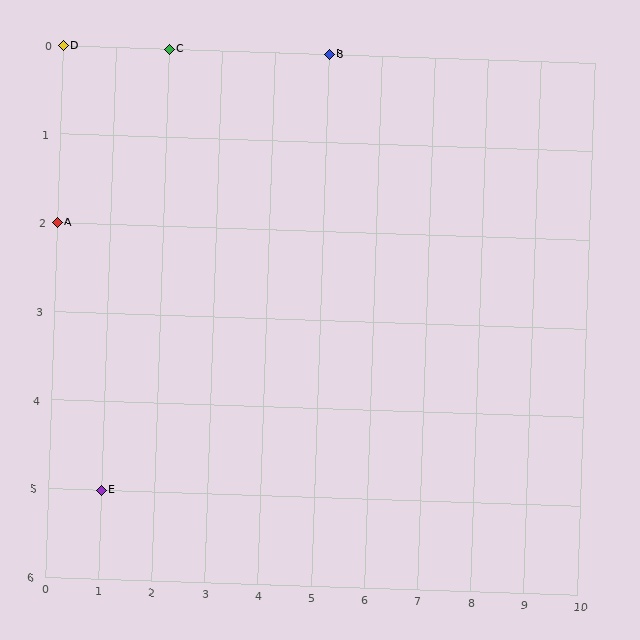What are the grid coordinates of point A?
Point A is at grid coordinates (0, 2).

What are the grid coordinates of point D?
Point D is at grid coordinates (0, 0).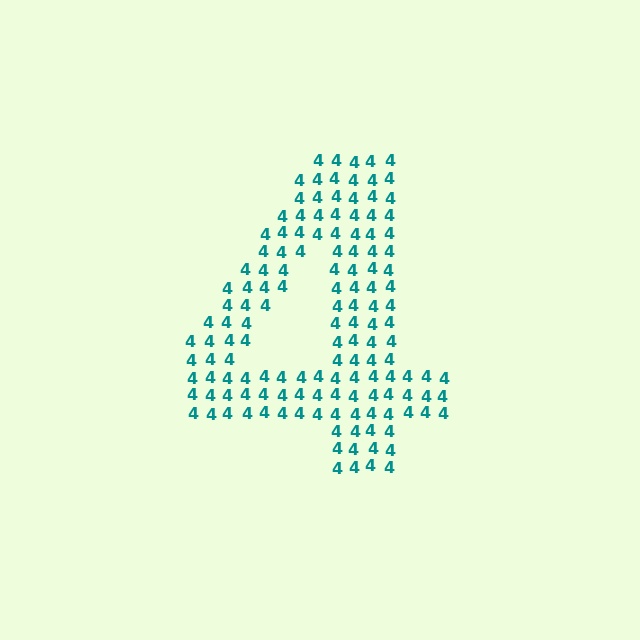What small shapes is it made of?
It is made of small digit 4's.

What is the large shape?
The large shape is the digit 4.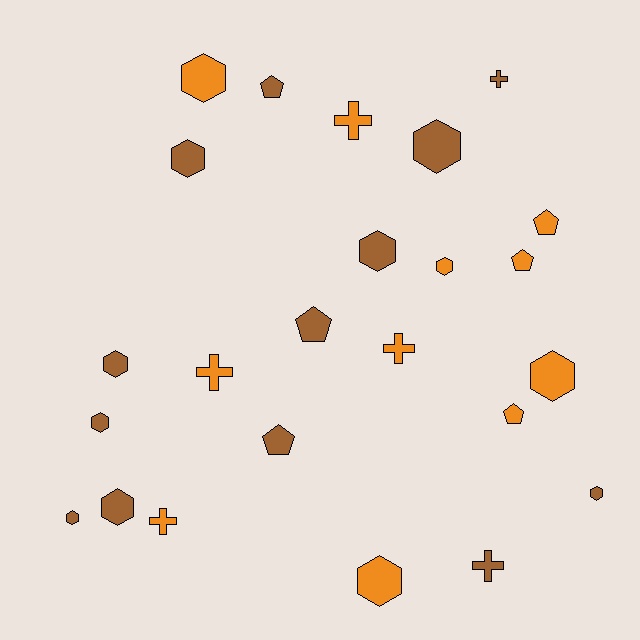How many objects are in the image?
There are 24 objects.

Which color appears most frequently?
Brown, with 13 objects.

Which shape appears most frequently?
Hexagon, with 12 objects.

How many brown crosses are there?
There are 2 brown crosses.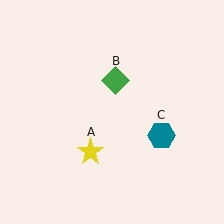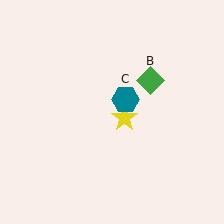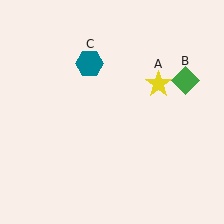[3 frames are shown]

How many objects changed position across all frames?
3 objects changed position: yellow star (object A), green diamond (object B), teal hexagon (object C).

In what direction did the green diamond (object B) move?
The green diamond (object B) moved right.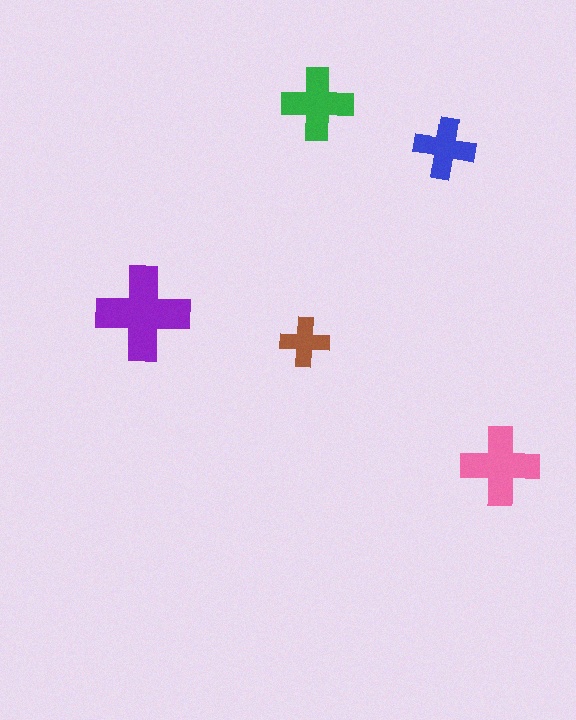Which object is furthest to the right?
The pink cross is rightmost.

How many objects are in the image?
There are 5 objects in the image.